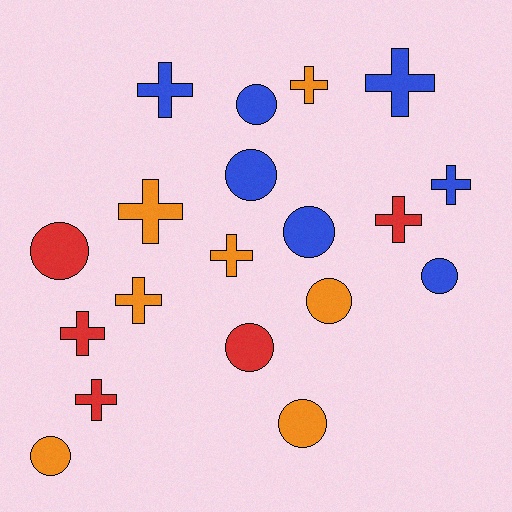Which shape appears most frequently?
Cross, with 10 objects.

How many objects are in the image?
There are 19 objects.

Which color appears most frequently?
Blue, with 7 objects.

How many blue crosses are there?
There are 3 blue crosses.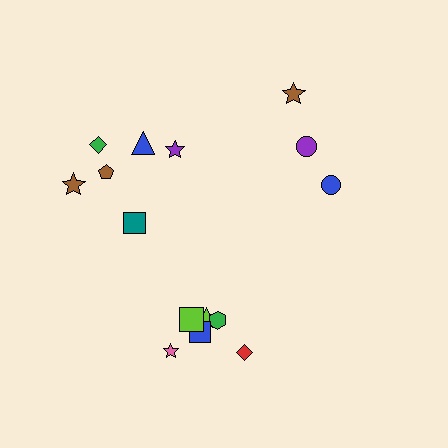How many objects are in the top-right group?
There are 3 objects.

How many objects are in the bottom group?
There are 6 objects.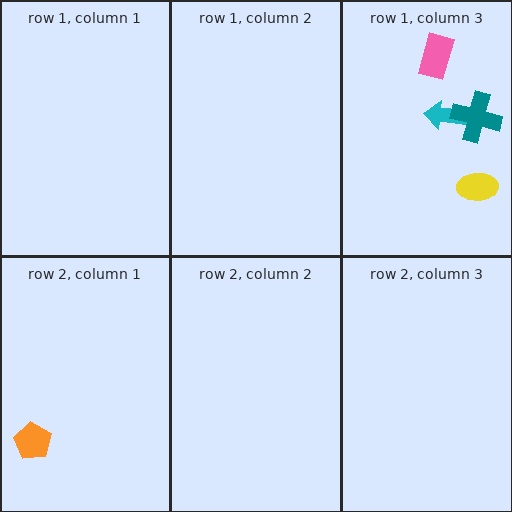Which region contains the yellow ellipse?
The row 1, column 3 region.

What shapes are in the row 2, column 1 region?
The orange pentagon.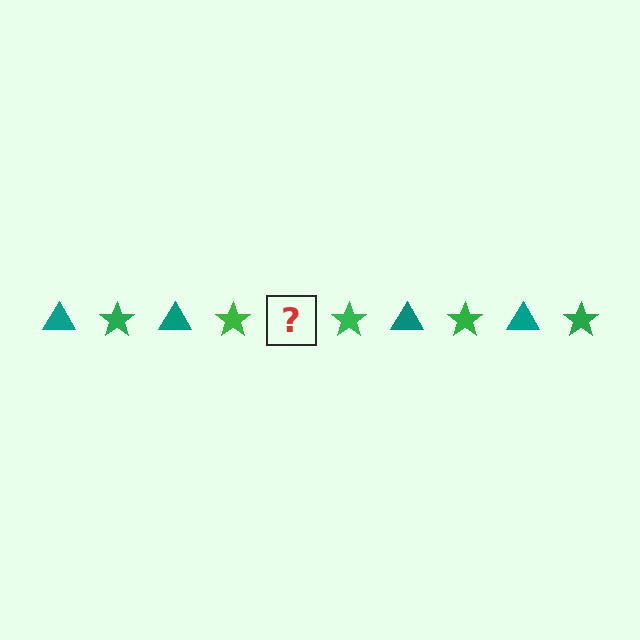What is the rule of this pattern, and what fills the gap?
The rule is that the pattern alternates between teal triangle and green star. The gap should be filled with a teal triangle.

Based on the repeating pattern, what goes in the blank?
The blank should be a teal triangle.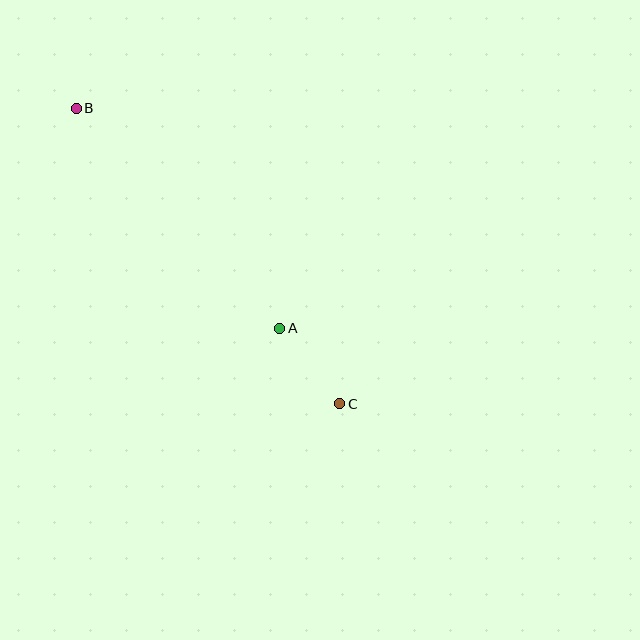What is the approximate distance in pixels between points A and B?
The distance between A and B is approximately 300 pixels.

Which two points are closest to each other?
Points A and C are closest to each other.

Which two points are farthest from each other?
Points B and C are farthest from each other.